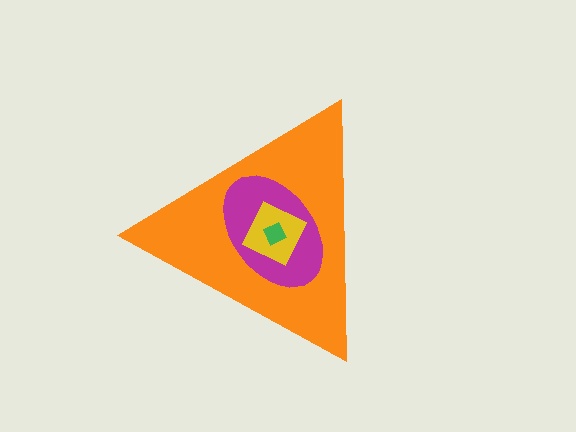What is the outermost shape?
The orange triangle.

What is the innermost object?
The green square.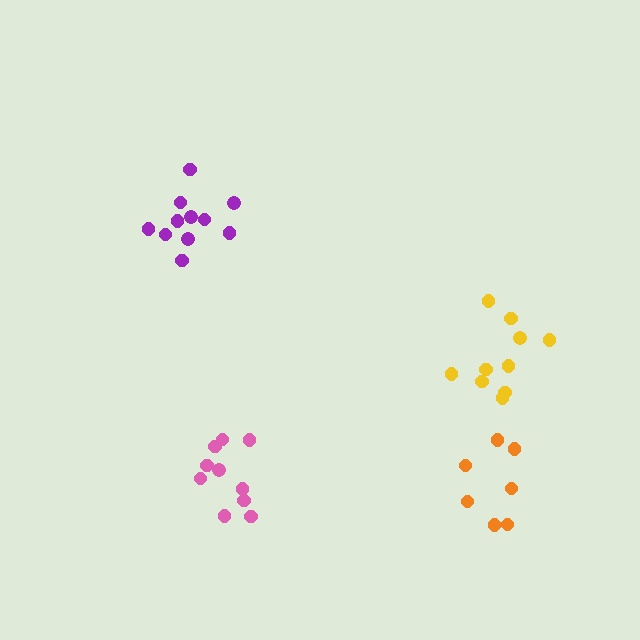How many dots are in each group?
Group 1: 11 dots, Group 2: 7 dots, Group 3: 10 dots, Group 4: 10 dots (38 total).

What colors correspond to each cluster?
The clusters are colored: purple, orange, yellow, pink.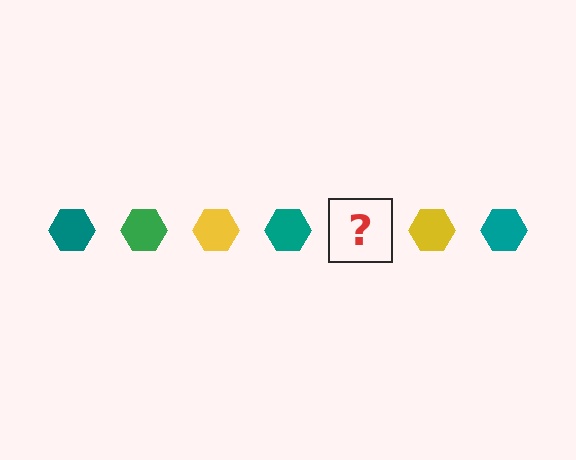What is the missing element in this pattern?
The missing element is a green hexagon.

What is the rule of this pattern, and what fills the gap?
The rule is that the pattern cycles through teal, green, yellow hexagons. The gap should be filled with a green hexagon.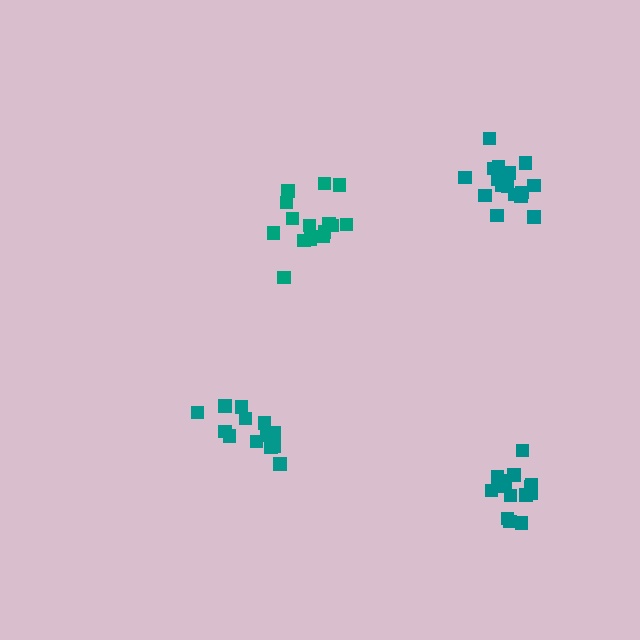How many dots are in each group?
Group 1: 16 dots, Group 2: 14 dots, Group 3: 15 dots, Group 4: 14 dots (59 total).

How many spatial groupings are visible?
There are 4 spatial groupings.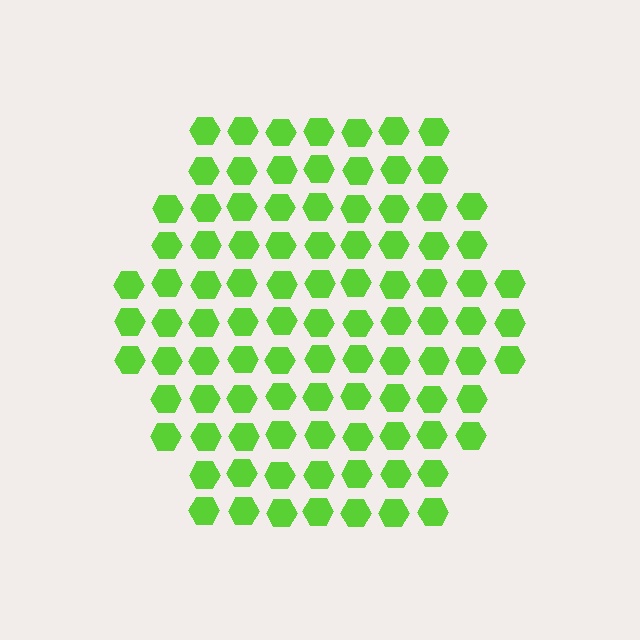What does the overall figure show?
The overall figure shows a hexagon.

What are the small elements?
The small elements are hexagons.